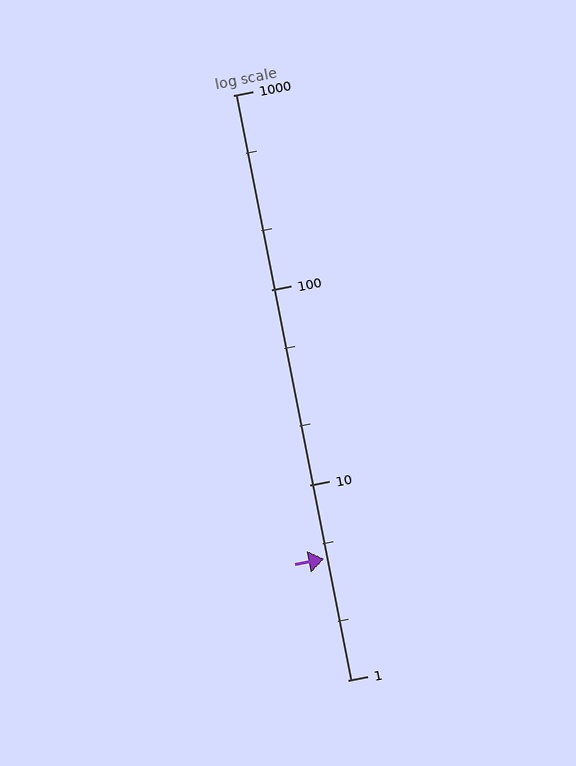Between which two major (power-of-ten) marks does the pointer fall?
The pointer is between 1 and 10.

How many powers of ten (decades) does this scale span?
The scale spans 3 decades, from 1 to 1000.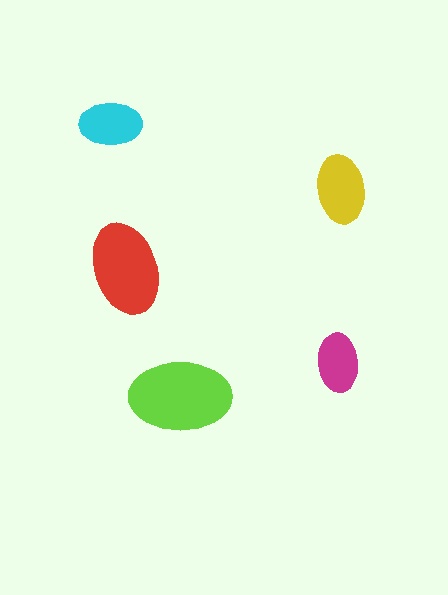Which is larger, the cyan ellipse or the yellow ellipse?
The yellow one.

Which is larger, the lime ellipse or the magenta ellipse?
The lime one.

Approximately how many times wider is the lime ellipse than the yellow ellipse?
About 1.5 times wider.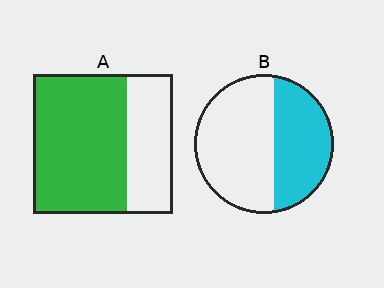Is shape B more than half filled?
No.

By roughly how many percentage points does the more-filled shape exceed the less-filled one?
By roughly 25 percentage points (A over B).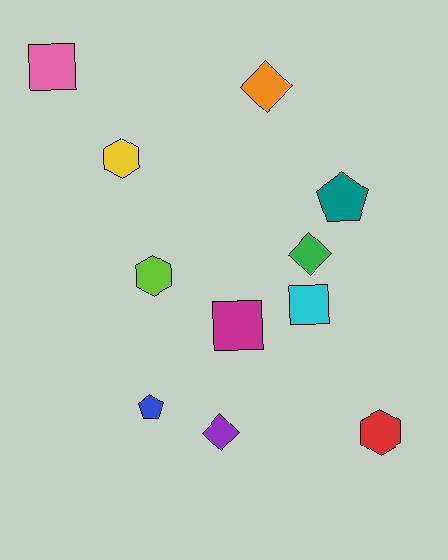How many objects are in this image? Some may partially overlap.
There are 11 objects.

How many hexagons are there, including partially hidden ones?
There are 3 hexagons.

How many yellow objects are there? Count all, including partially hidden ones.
There is 1 yellow object.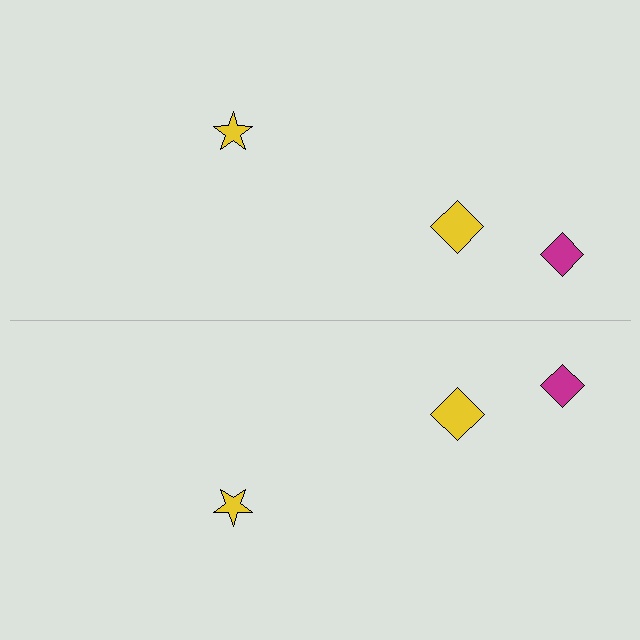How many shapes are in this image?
There are 6 shapes in this image.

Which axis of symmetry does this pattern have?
The pattern has a horizontal axis of symmetry running through the center of the image.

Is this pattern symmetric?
Yes, this pattern has bilateral (reflection) symmetry.